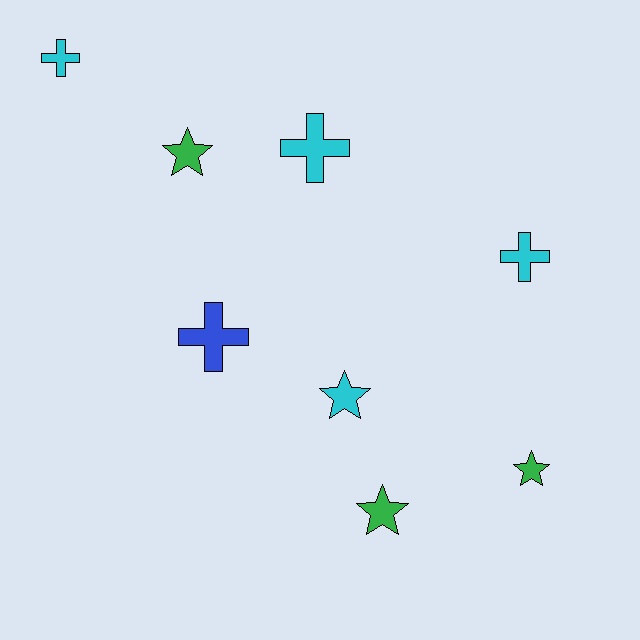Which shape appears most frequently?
Cross, with 4 objects.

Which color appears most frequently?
Cyan, with 4 objects.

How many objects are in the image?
There are 8 objects.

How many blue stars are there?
There are no blue stars.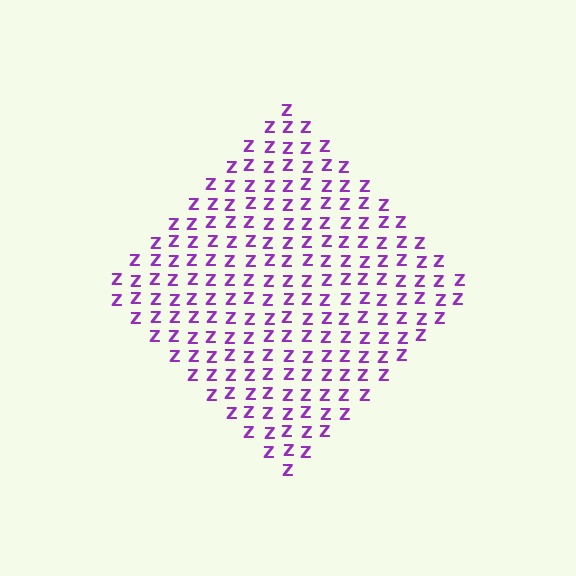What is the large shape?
The large shape is a diamond.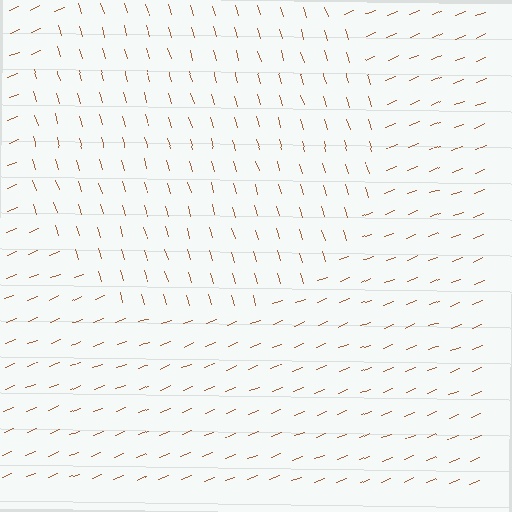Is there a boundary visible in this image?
Yes, there is a texture boundary formed by a change in line orientation.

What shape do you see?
I see a circle.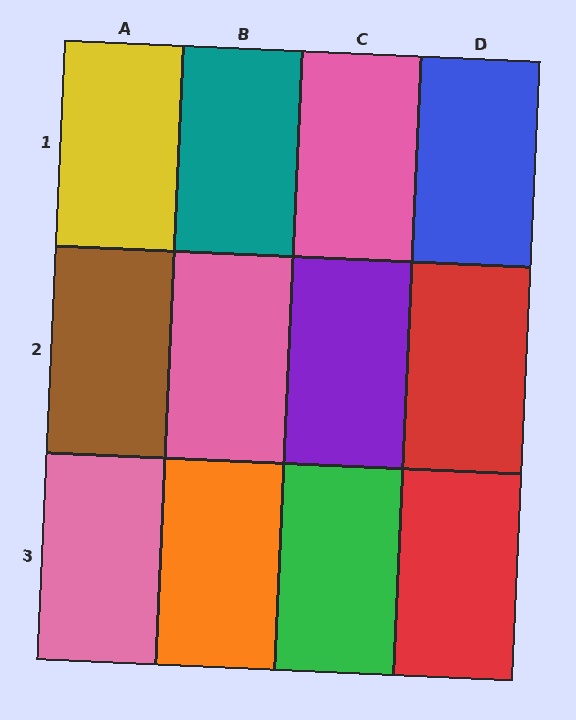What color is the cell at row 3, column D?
Red.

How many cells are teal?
1 cell is teal.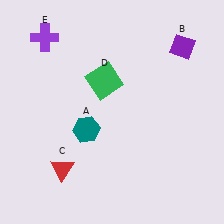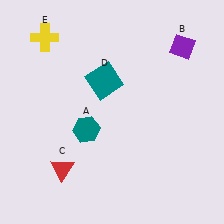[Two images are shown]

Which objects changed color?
D changed from green to teal. E changed from purple to yellow.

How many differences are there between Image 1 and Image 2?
There are 2 differences between the two images.